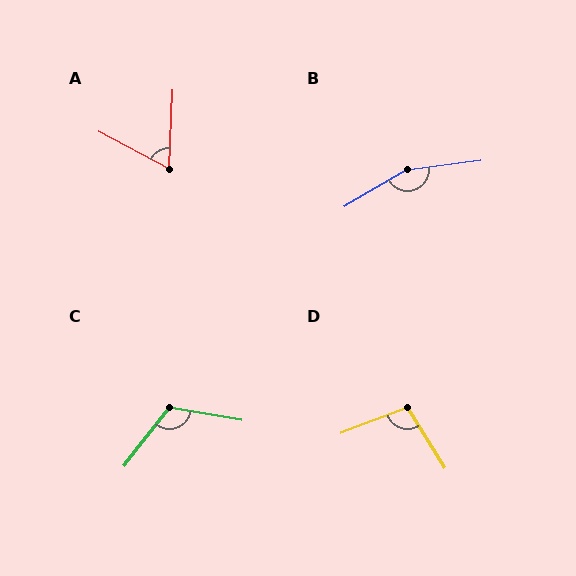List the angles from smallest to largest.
A (64°), D (101°), C (118°), B (157°).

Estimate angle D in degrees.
Approximately 101 degrees.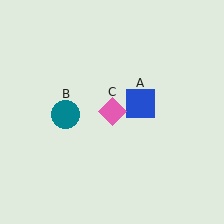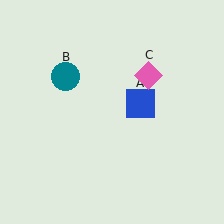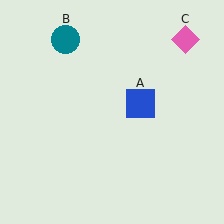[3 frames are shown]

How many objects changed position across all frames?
2 objects changed position: teal circle (object B), pink diamond (object C).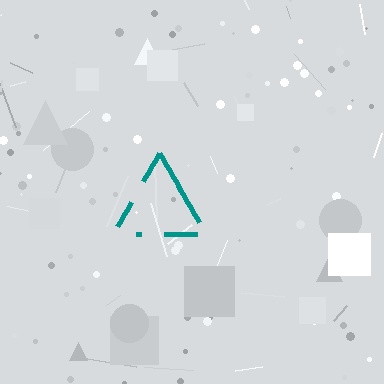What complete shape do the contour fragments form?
The contour fragments form a triangle.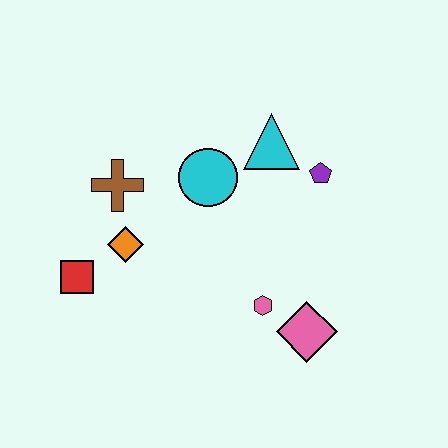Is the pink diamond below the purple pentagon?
Yes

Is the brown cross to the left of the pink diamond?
Yes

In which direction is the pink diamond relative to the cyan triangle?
The pink diamond is below the cyan triangle.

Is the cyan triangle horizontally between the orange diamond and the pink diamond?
Yes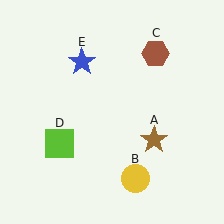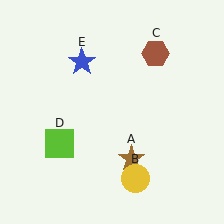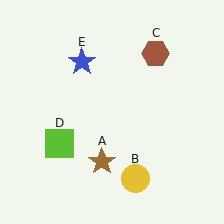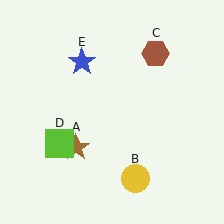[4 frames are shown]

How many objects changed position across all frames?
1 object changed position: brown star (object A).